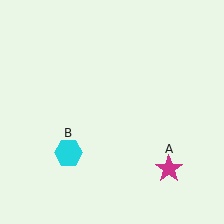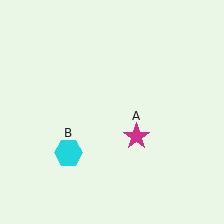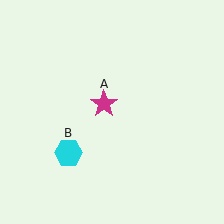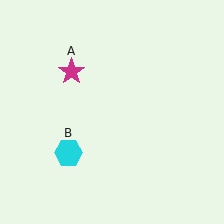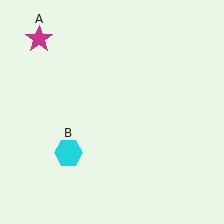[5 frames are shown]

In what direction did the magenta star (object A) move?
The magenta star (object A) moved up and to the left.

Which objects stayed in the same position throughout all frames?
Cyan hexagon (object B) remained stationary.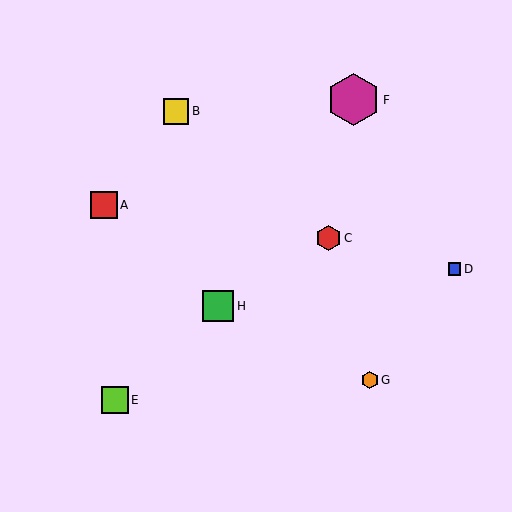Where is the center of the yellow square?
The center of the yellow square is at (176, 111).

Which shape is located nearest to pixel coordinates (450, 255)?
The blue square (labeled D) at (455, 269) is nearest to that location.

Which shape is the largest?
The magenta hexagon (labeled F) is the largest.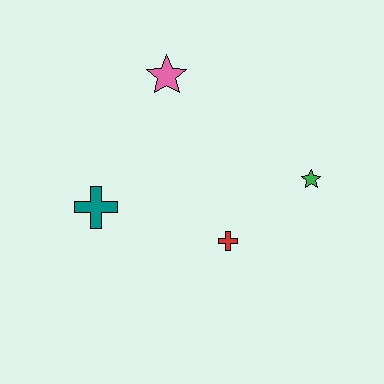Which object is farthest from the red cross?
The pink star is farthest from the red cross.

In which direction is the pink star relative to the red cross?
The pink star is above the red cross.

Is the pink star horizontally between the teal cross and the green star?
Yes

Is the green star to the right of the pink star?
Yes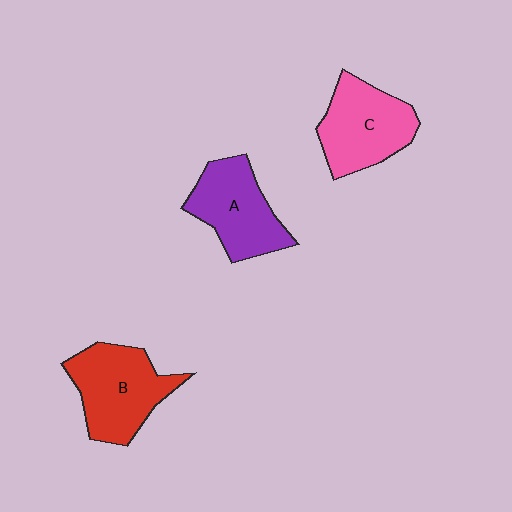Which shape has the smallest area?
Shape A (purple).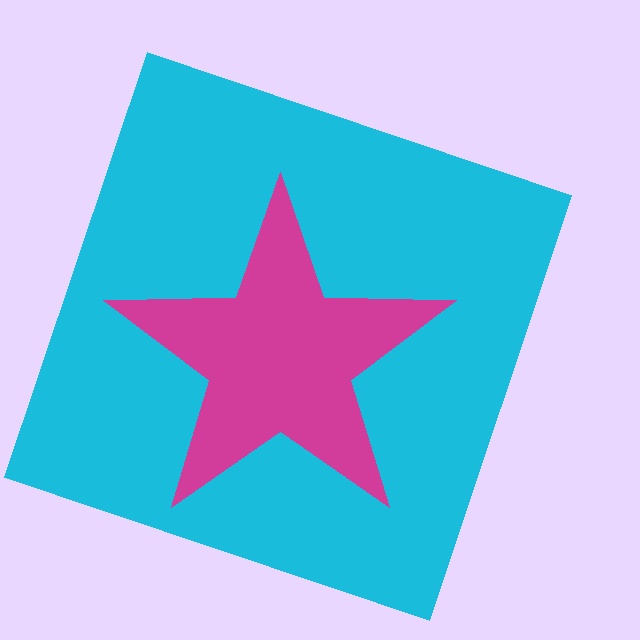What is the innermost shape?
The magenta star.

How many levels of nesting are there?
2.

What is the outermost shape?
The cyan square.